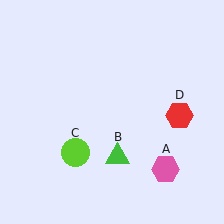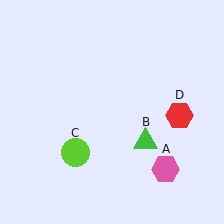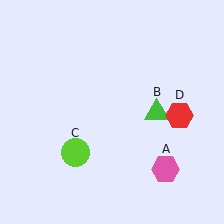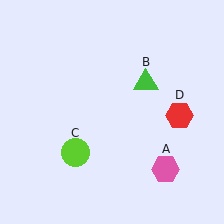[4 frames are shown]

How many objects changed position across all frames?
1 object changed position: green triangle (object B).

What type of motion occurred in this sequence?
The green triangle (object B) rotated counterclockwise around the center of the scene.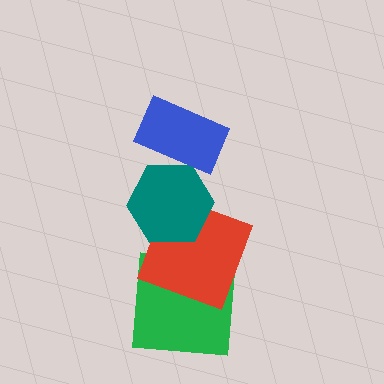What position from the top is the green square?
The green square is 4th from the top.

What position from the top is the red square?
The red square is 3rd from the top.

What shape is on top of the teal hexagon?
The blue rectangle is on top of the teal hexagon.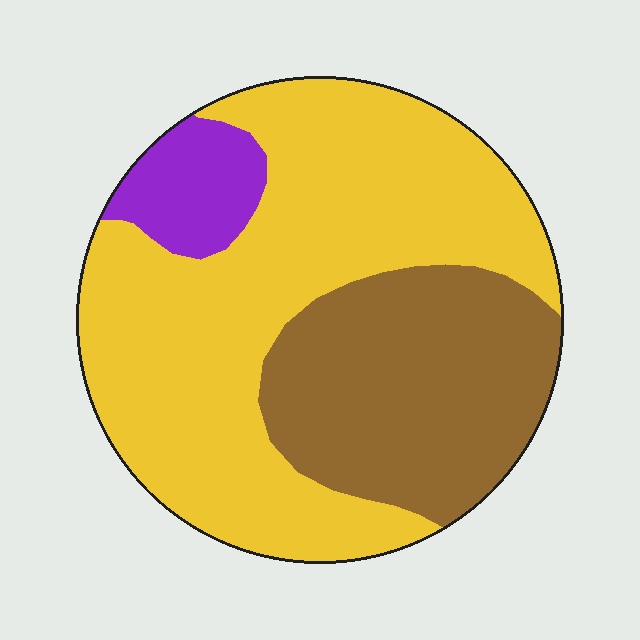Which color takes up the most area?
Yellow, at roughly 60%.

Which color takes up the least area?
Purple, at roughly 10%.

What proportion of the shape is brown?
Brown takes up between a sixth and a third of the shape.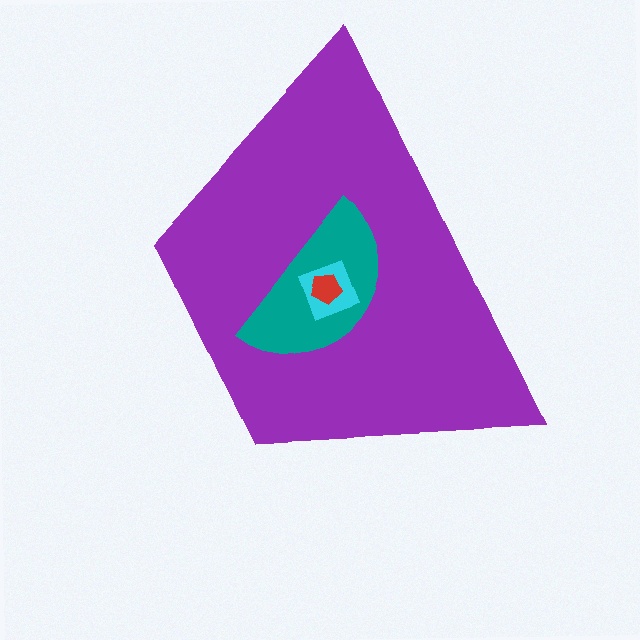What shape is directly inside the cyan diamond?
The red pentagon.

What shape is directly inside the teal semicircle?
The cyan diamond.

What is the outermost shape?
The purple trapezoid.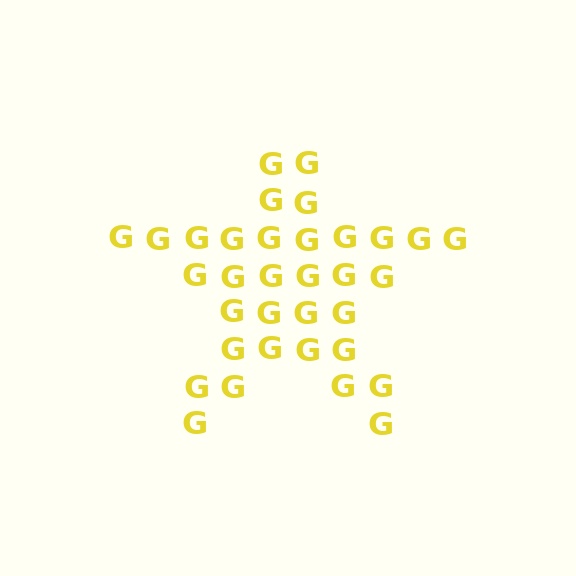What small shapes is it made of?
It is made of small letter G's.